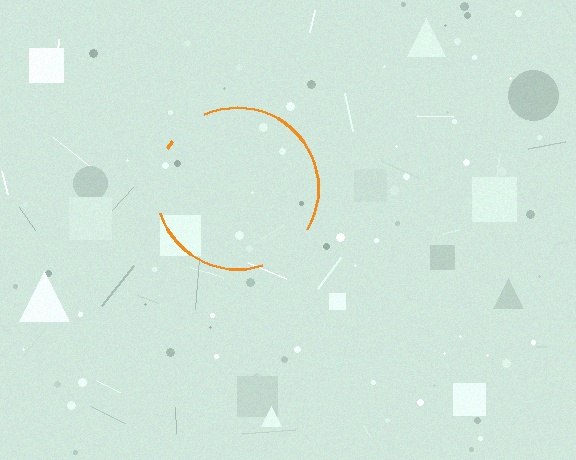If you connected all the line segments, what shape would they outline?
They would outline a circle.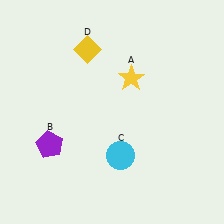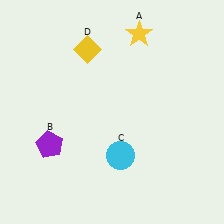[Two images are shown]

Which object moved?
The yellow star (A) moved up.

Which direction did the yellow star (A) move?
The yellow star (A) moved up.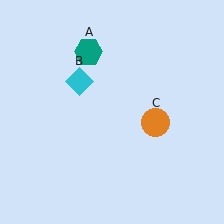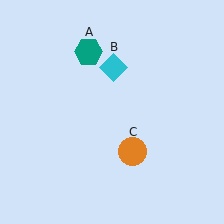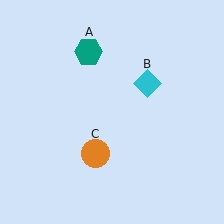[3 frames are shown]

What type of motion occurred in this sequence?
The cyan diamond (object B), orange circle (object C) rotated clockwise around the center of the scene.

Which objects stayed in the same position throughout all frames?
Teal hexagon (object A) remained stationary.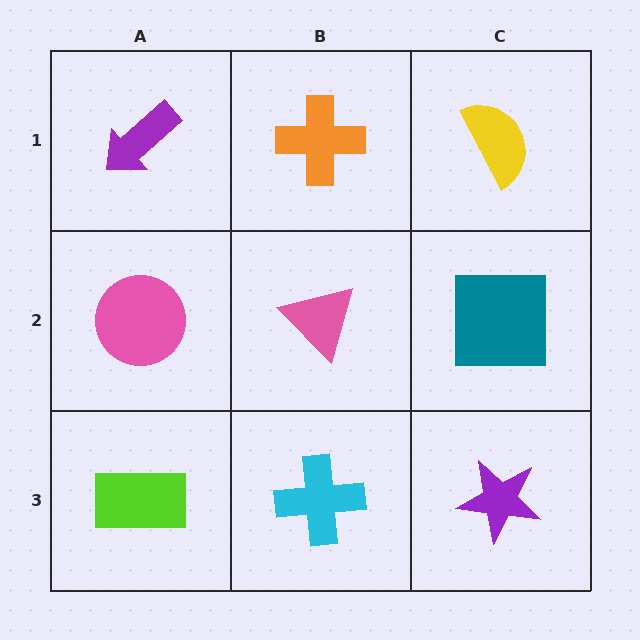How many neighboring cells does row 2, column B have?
4.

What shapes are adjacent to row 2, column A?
A purple arrow (row 1, column A), a lime rectangle (row 3, column A), a pink triangle (row 2, column B).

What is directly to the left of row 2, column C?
A pink triangle.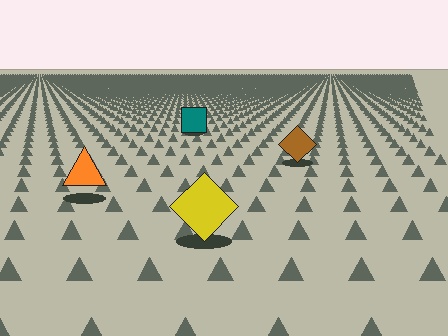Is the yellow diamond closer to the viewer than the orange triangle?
Yes. The yellow diamond is closer — you can tell from the texture gradient: the ground texture is coarser near it.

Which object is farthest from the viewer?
The teal square is farthest from the viewer. It appears smaller and the ground texture around it is denser.